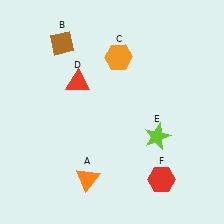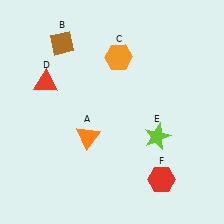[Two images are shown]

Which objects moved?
The objects that moved are: the orange triangle (A), the red triangle (D).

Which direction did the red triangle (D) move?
The red triangle (D) moved left.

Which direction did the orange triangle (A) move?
The orange triangle (A) moved up.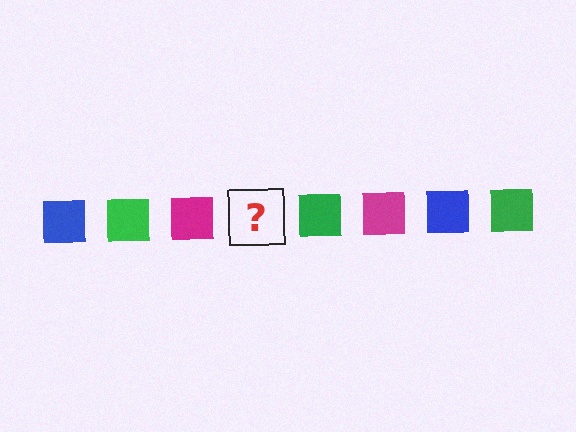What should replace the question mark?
The question mark should be replaced with a blue square.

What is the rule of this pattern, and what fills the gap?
The rule is that the pattern cycles through blue, green, magenta squares. The gap should be filled with a blue square.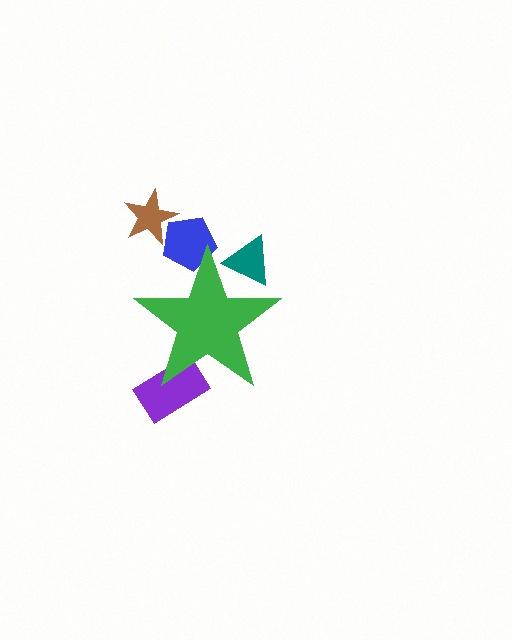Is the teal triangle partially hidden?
Yes, the teal triangle is partially hidden behind the green star.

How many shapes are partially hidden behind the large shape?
3 shapes are partially hidden.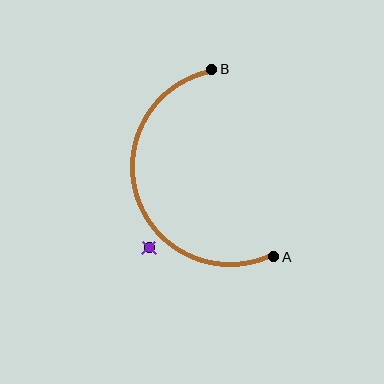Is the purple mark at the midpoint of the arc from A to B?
No — the purple mark does not lie on the arc at all. It sits slightly outside the curve.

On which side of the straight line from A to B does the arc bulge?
The arc bulges to the left of the straight line connecting A and B.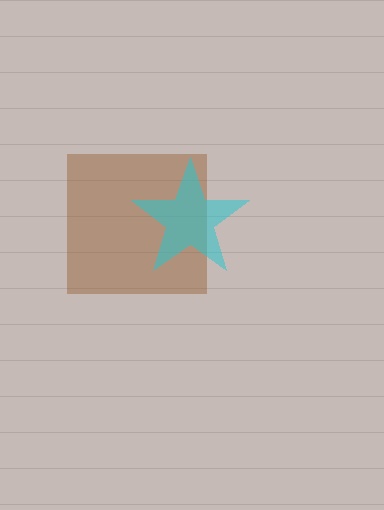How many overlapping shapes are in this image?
There are 2 overlapping shapes in the image.